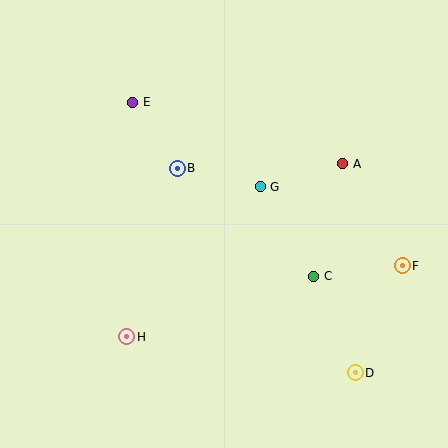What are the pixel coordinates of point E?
Point E is at (133, 102).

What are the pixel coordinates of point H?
Point H is at (127, 337).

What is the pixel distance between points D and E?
The distance between D and E is 350 pixels.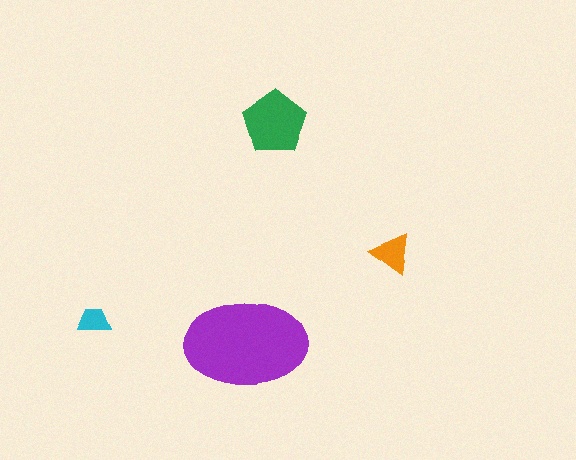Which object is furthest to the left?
The cyan trapezoid is leftmost.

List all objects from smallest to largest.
The cyan trapezoid, the orange triangle, the green pentagon, the purple ellipse.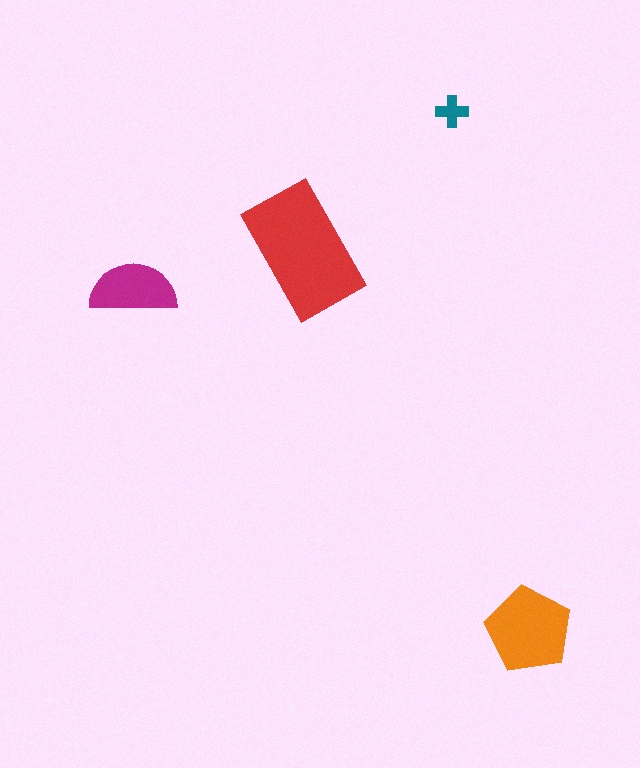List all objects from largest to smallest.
The red rectangle, the orange pentagon, the magenta semicircle, the teal cross.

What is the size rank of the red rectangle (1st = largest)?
1st.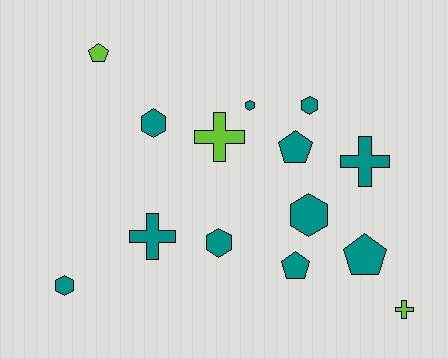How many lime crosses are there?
There are 2 lime crosses.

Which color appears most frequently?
Teal, with 11 objects.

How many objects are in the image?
There are 14 objects.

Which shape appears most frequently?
Hexagon, with 6 objects.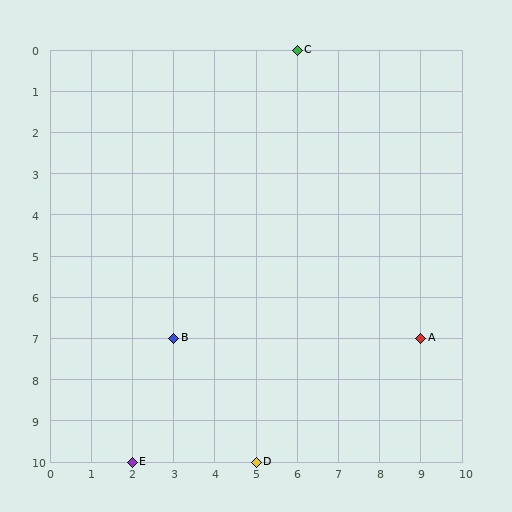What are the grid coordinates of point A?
Point A is at grid coordinates (9, 7).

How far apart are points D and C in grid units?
Points D and C are 1 column and 10 rows apart (about 10.0 grid units diagonally).